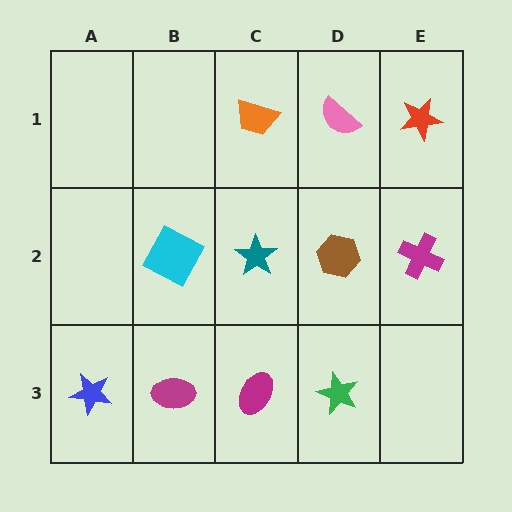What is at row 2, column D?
A brown hexagon.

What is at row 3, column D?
A green star.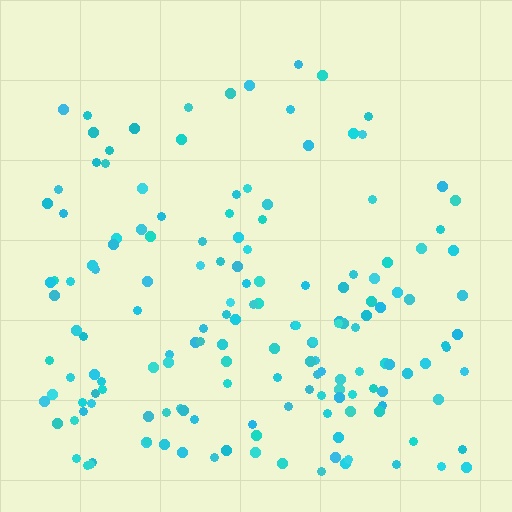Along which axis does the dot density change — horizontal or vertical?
Vertical.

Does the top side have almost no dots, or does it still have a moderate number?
Still a moderate number, just noticeably fewer than the bottom.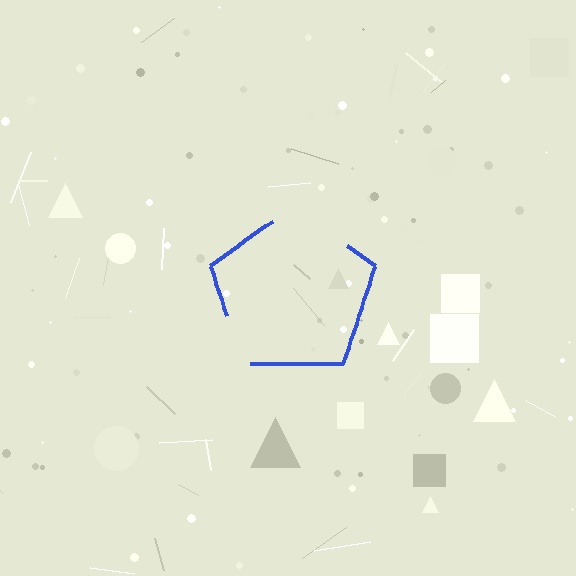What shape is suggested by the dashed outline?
The dashed outline suggests a pentagon.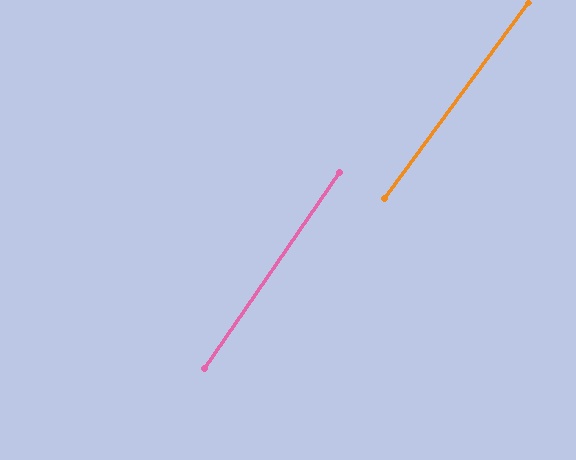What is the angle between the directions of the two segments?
Approximately 2 degrees.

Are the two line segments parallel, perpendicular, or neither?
Parallel — their directions differ by only 1.8°.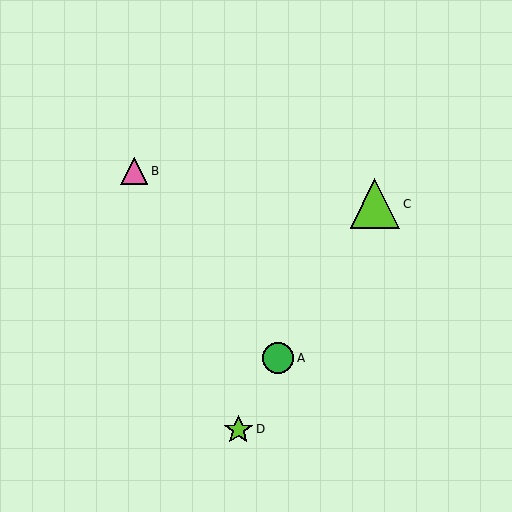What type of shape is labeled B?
Shape B is a pink triangle.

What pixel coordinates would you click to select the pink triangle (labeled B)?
Click at (134, 171) to select the pink triangle B.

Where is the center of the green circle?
The center of the green circle is at (278, 358).